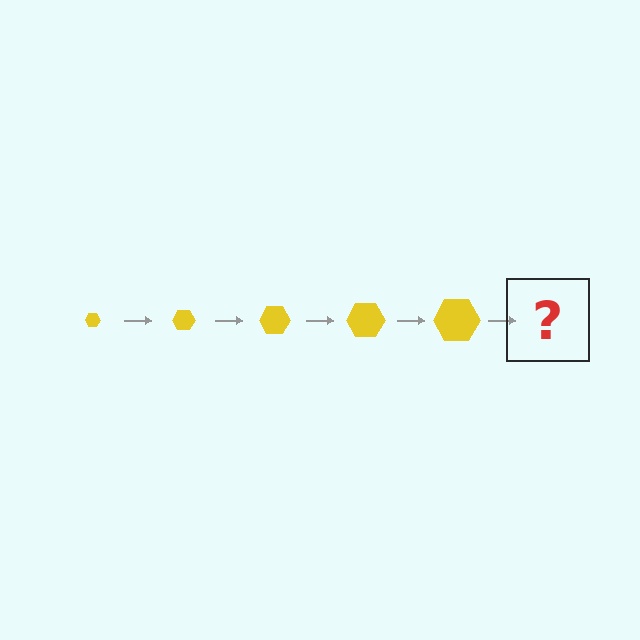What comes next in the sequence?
The next element should be a yellow hexagon, larger than the previous one.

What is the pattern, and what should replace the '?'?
The pattern is that the hexagon gets progressively larger each step. The '?' should be a yellow hexagon, larger than the previous one.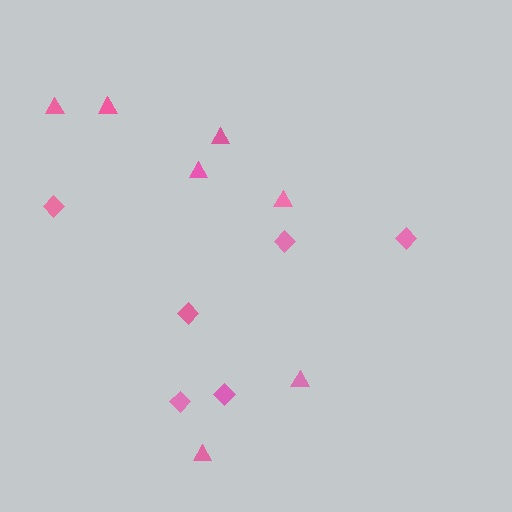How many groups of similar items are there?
There are 2 groups: one group of diamonds (6) and one group of triangles (7).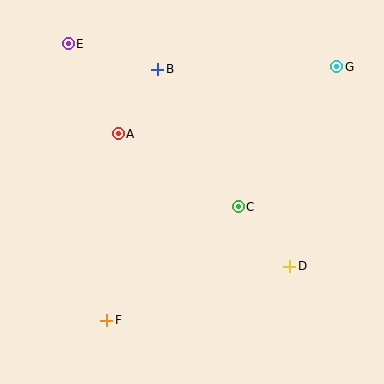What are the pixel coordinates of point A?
Point A is at (118, 134).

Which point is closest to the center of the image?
Point C at (238, 207) is closest to the center.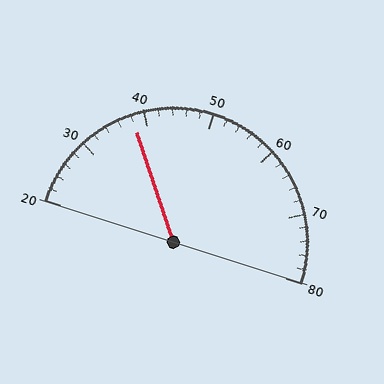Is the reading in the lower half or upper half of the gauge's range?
The reading is in the lower half of the range (20 to 80).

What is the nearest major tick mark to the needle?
The nearest major tick mark is 40.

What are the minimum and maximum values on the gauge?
The gauge ranges from 20 to 80.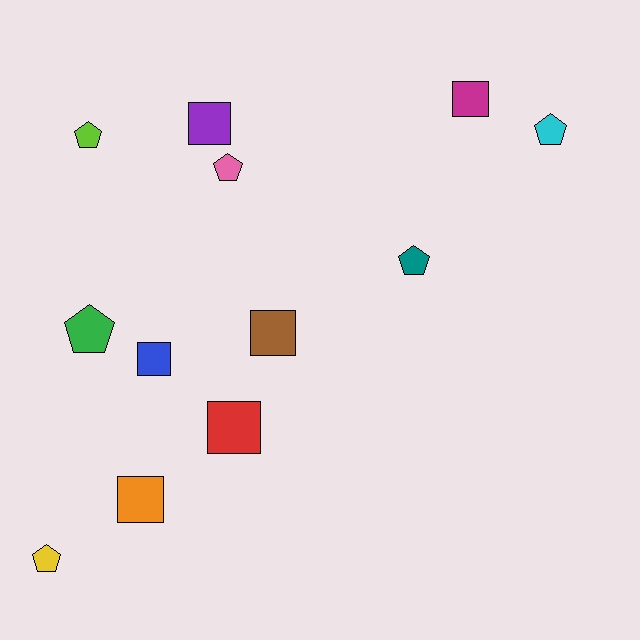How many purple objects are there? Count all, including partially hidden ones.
There is 1 purple object.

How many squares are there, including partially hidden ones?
There are 6 squares.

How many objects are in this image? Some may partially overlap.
There are 12 objects.